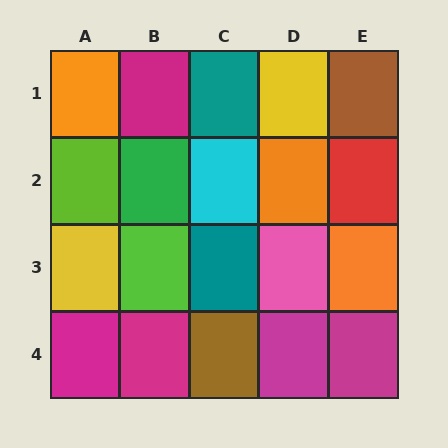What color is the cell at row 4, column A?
Magenta.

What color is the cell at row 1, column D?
Yellow.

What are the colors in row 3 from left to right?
Yellow, lime, teal, pink, orange.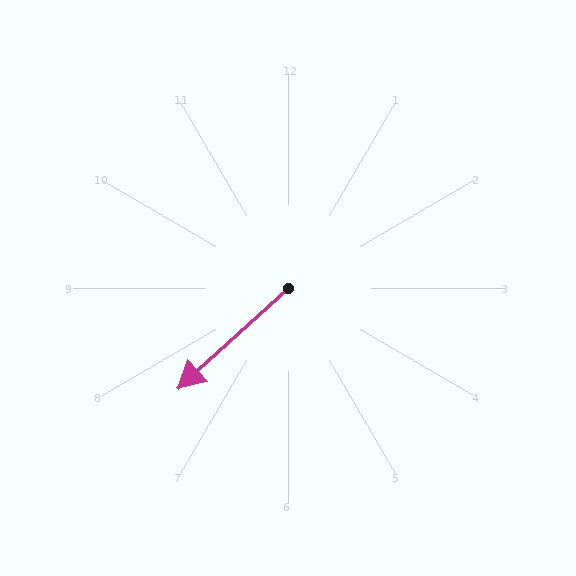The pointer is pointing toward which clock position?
Roughly 8 o'clock.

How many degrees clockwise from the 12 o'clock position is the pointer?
Approximately 228 degrees.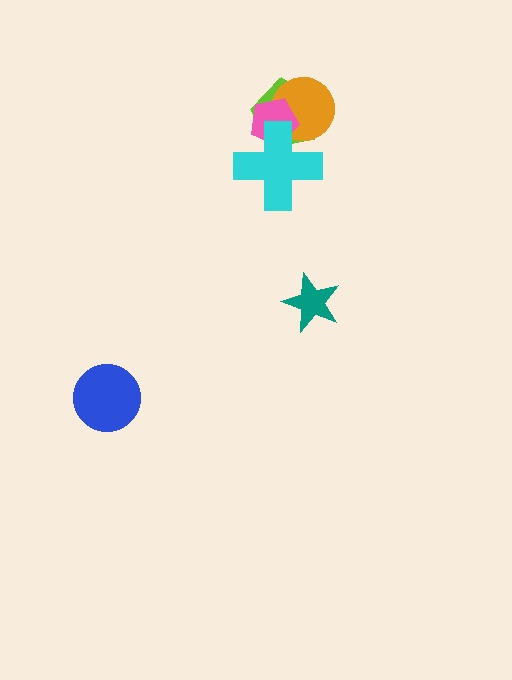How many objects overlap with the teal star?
0 objects overlap with the teal star.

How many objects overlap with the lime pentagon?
3 objects overlap with the lime pentagon.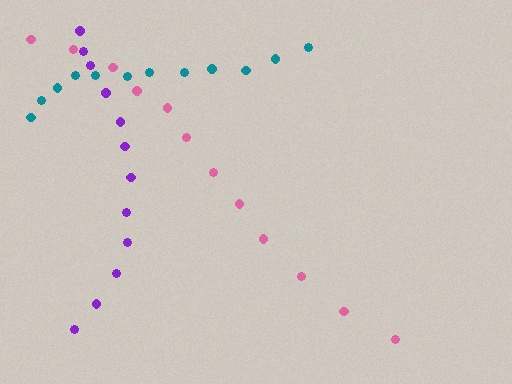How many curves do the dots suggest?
There are 3 distinct paths.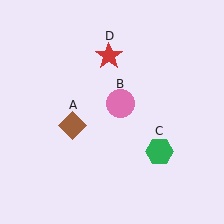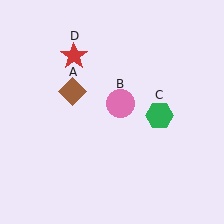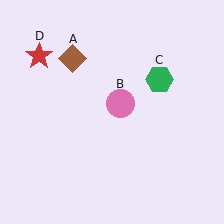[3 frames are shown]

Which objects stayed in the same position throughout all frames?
Pink circle (object B) remained stationary.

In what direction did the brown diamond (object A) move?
The brown diamond (object A) moved up.